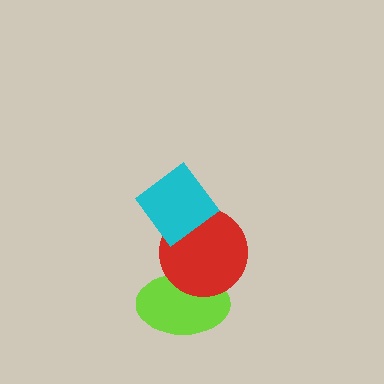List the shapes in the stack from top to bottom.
From top to bottom: the cyan diamond, the red circle, the lime ellipse.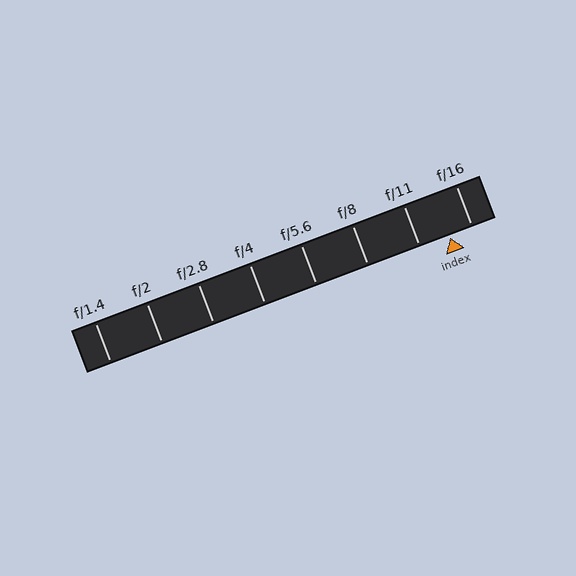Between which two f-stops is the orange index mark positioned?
The index mark is between f/11 and f/16.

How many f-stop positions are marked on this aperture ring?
There are 8 f-stop positions marked.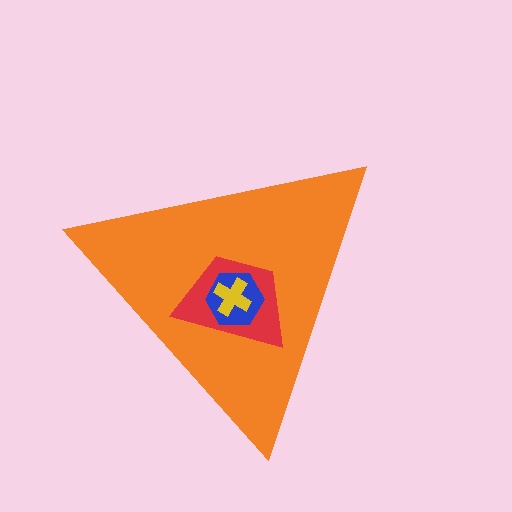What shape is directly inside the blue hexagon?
The yellow cross.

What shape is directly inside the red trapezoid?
The blue hexagon.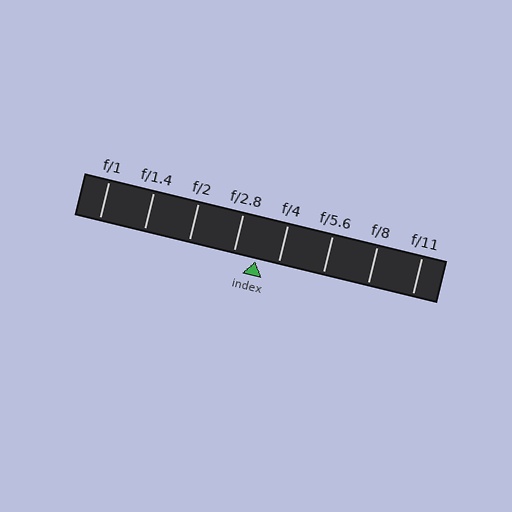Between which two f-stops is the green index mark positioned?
The index mark is between f/2.8 and f/4.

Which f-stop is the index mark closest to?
The index mark is closest to f/4.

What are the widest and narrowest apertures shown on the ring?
The widest aperture shown is f/1 and the narrowest is f/11.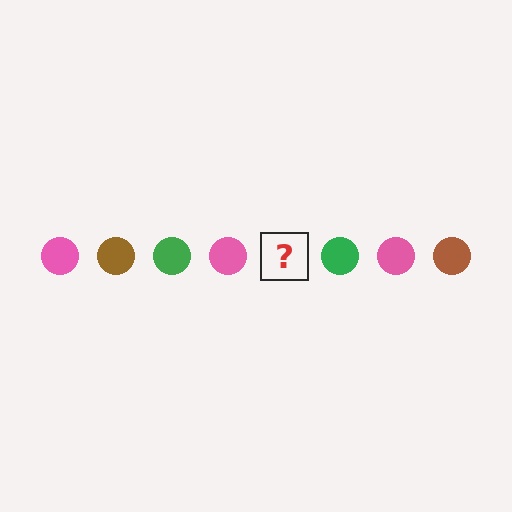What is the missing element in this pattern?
The missing element is a brown circle.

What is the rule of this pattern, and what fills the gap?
The rule is that the pattern cycles through pink, brown, green circles. The gap should be filled with a brown circle.